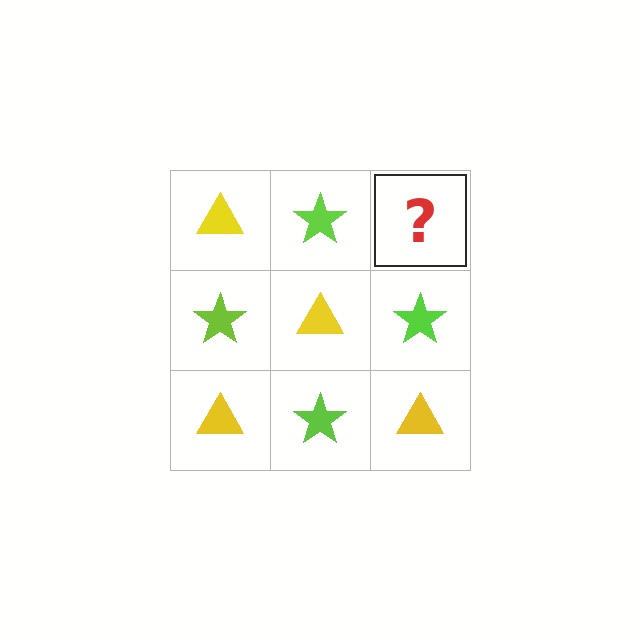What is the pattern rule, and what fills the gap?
The rule is that it alternates yellow triangle and lime star in a checkerboard pattern. The gap should be filled with a yellow triangle.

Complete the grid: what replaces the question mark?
The question mark should be replaced with a yellow triangle.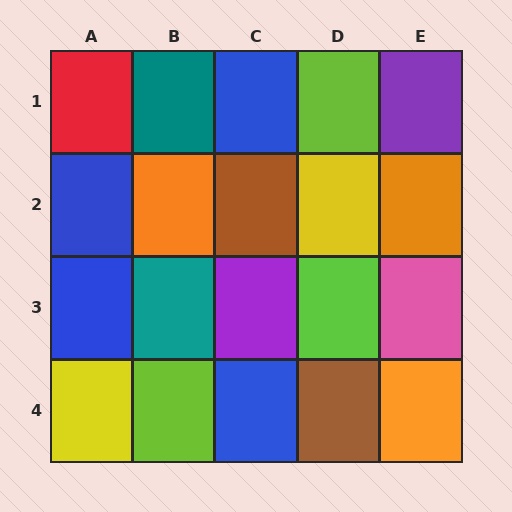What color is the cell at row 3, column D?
Lime.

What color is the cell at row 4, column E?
Orange.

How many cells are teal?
2 cells are teal.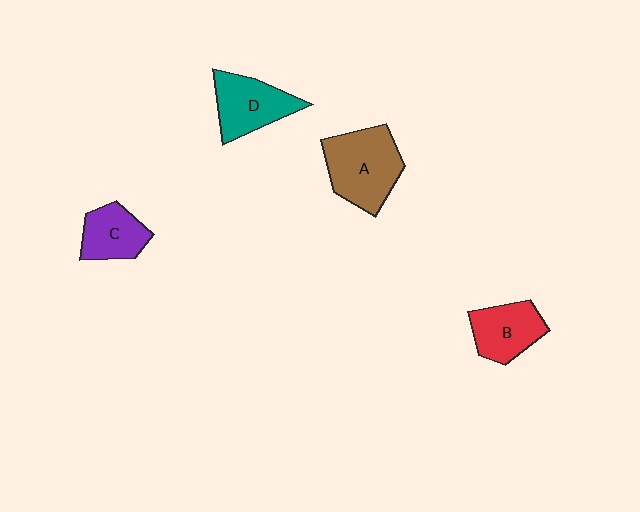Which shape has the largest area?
Shape A (brown).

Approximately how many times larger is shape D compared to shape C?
Approximately 1.3 times.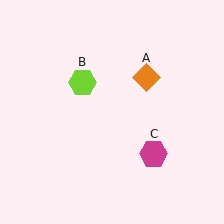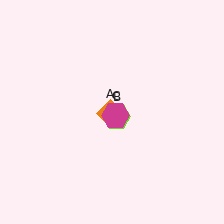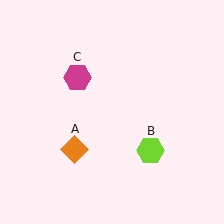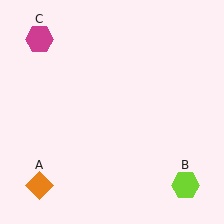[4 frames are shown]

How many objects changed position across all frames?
3 objects changed position: orange diamond (object A), lime hexagon (object B), magenta hexagon (object C).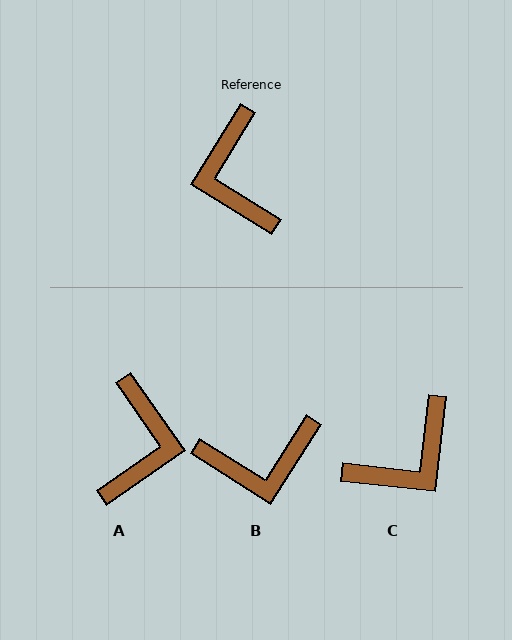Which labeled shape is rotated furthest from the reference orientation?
A, about 157 degrees away.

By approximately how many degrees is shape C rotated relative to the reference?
Approximately 115 degrees counter-clockwise.